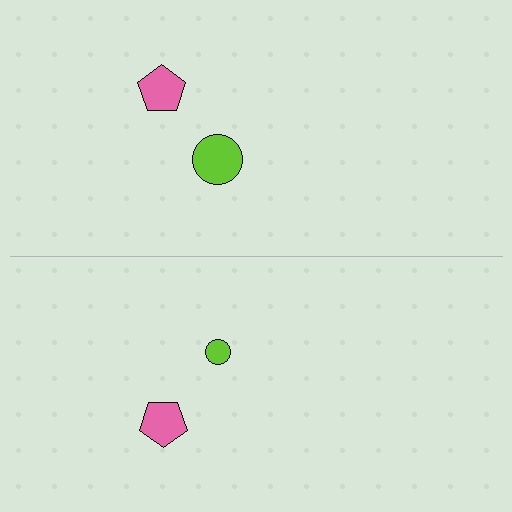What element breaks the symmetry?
The lime circle on the bottom side has a different size than its mirror counterpart.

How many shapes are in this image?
There are 4 shapes in this image.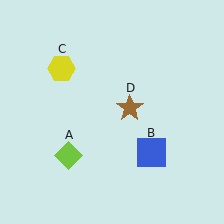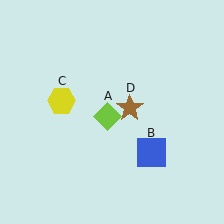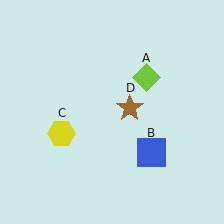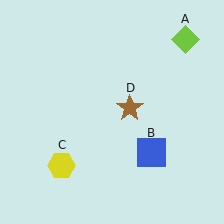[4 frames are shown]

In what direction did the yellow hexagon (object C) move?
The yellow hexagon (object C) moved down.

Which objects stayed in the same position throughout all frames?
Blue square (object B) and brown star (object D) remained stationary.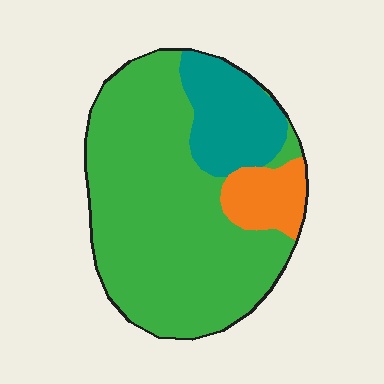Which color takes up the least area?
Orange, at roughly 10%.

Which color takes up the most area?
Green, at roughly 70%.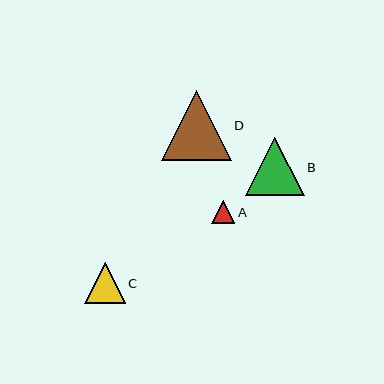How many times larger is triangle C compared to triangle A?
Triangle C is approximately 1.8 times the size of triangle A.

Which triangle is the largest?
Triangle D is the largest with a size of approximately 70 pixels.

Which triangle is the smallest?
Triangle A is the smallest with a size of approximately 23 pixels.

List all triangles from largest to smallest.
From largest to smallest: D, B, C, A.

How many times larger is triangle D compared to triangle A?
Triangle D is approximately 3.1 times the size of triangle A.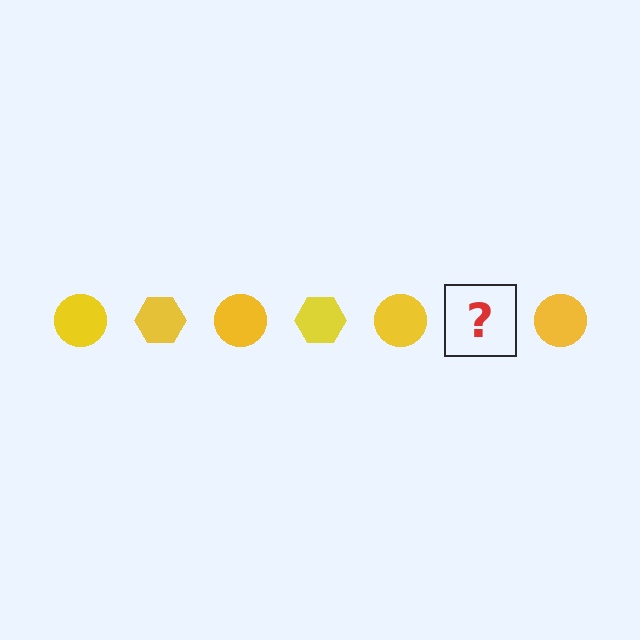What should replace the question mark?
The question mark should be replaced with a yellow hexagon.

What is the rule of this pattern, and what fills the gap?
The rule is that the pattern cycles through circle, hexagon shapes in yellow. The gap should be filled with a yellow hexagon.